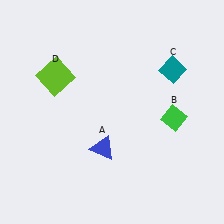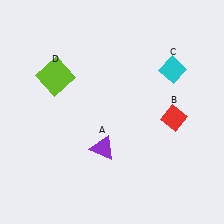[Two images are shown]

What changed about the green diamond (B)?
In Image 1, B is green. In Image 2, it changed to red.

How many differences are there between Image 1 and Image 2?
There are 3 differences between the two images.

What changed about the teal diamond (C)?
In Image 1, C is teal. In Image 2, it changed to cyan.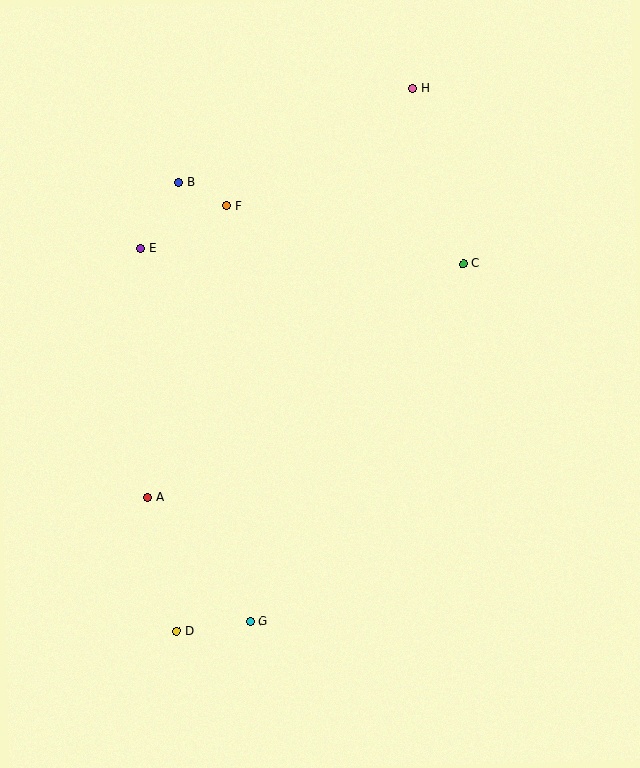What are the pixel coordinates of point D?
Point D is at (177, 631).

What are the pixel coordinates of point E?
Point E is at (140, 249).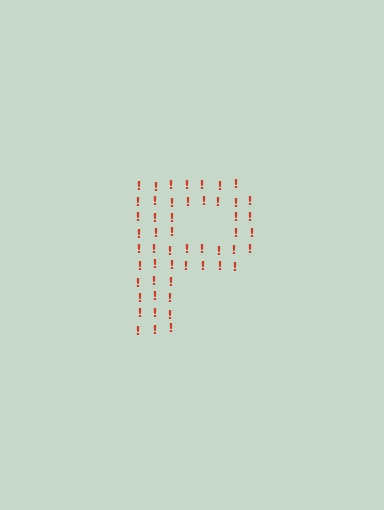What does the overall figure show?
The overall figure shows the letter P.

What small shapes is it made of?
It is made of small exclamation marks.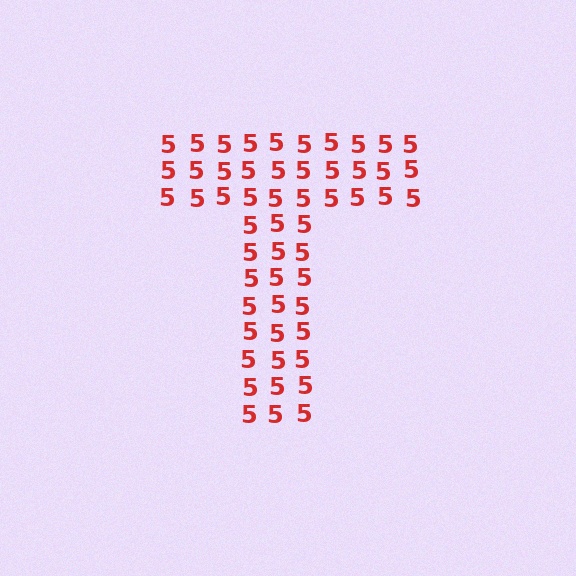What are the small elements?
The small elements are digit 5's.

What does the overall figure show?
The overall figure shows the letter T.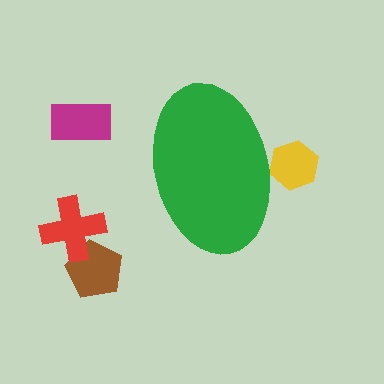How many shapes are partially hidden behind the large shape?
1 shape is partially hidden.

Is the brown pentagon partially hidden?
No, the brown pentagon is fully visible.